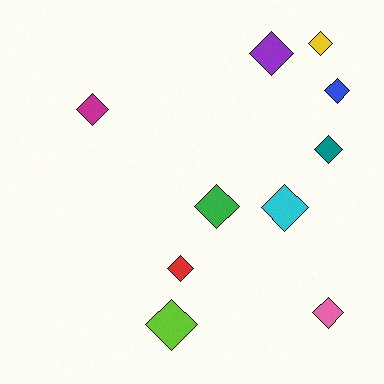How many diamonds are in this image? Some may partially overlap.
There are 10 diamonds.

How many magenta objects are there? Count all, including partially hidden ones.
There is 1 magenta object.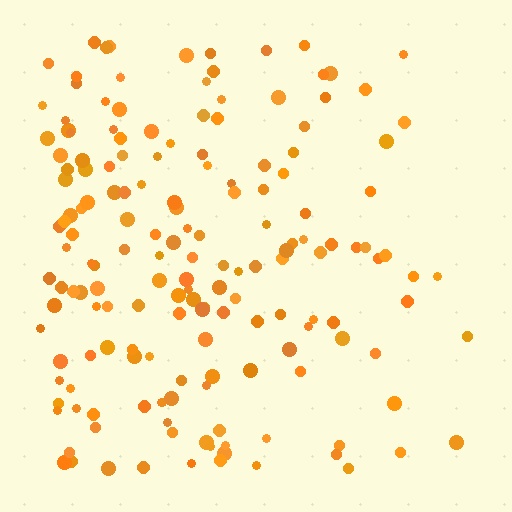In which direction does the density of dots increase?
From right to left, with the left side densest.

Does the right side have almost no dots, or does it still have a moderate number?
Still a moderate number, just noticeably fewer than the left.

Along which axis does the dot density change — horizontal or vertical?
Horizontal.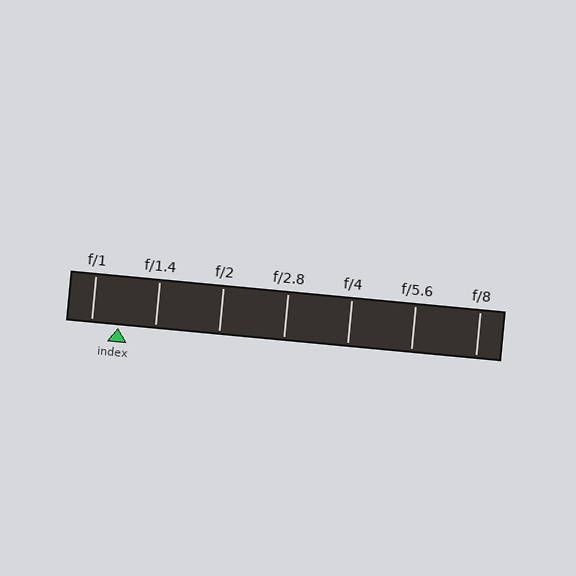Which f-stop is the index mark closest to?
The index mark is closest to f/1.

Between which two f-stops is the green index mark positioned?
The index mark is between f/1 and f/1.4.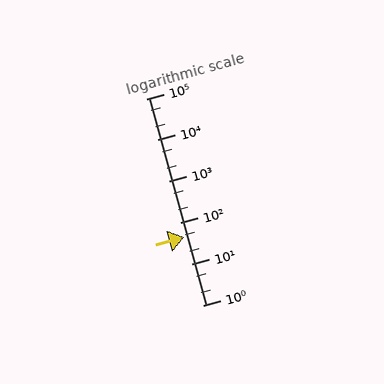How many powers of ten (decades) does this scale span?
The scale spans 5 decades, from 1 to 100000.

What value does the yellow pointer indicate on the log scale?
The pointer indicates approximately 45.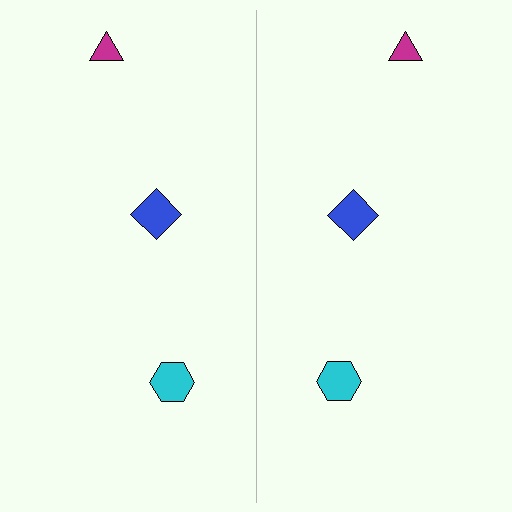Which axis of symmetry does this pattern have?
The pattern has a vertical axis of symmetry running through the center of the image.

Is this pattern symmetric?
Yes, this pattern has bilateral (reflection) symmetry.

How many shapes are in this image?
There are 6 shapes in this image.